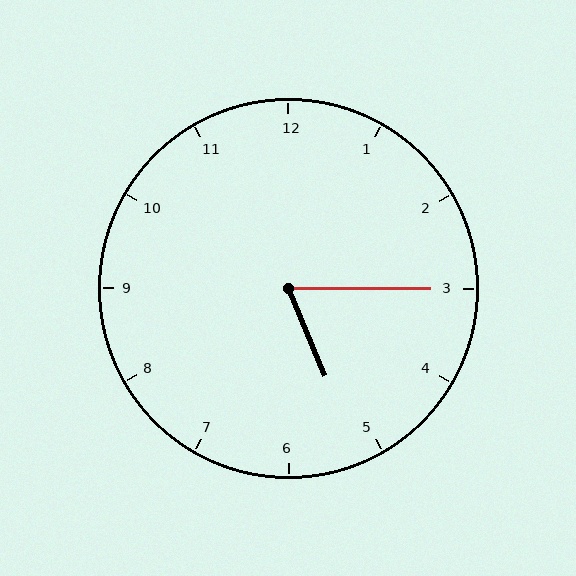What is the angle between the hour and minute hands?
Approximately 68 degrees.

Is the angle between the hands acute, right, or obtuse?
It is acute.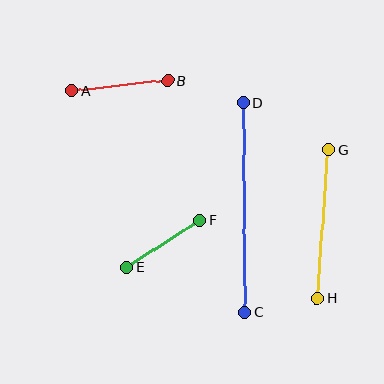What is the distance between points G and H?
The distance is approximately 149 pixels.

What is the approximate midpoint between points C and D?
The midpoint is at approximately (245, 207) pixels.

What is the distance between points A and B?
The distance is approximately 96 pixels.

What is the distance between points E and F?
The distance is approximately 87 pixels.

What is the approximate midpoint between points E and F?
The midpoint is at approximately (163, 244) pixels.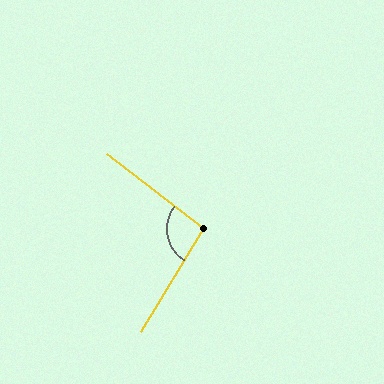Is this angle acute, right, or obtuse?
It is obtuse.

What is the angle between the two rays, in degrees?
Approximately 96 degrees.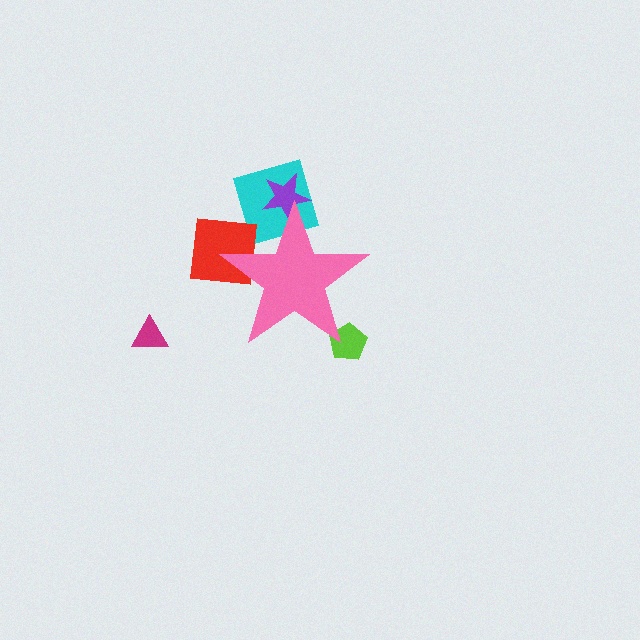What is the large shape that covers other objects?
A pink star.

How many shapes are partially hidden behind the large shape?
4 shapes are partially hidden.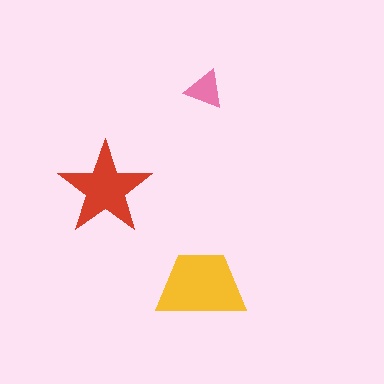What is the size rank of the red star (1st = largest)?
2nd.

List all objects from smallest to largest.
The pink triangle, the red star, the yellow trapezoid.